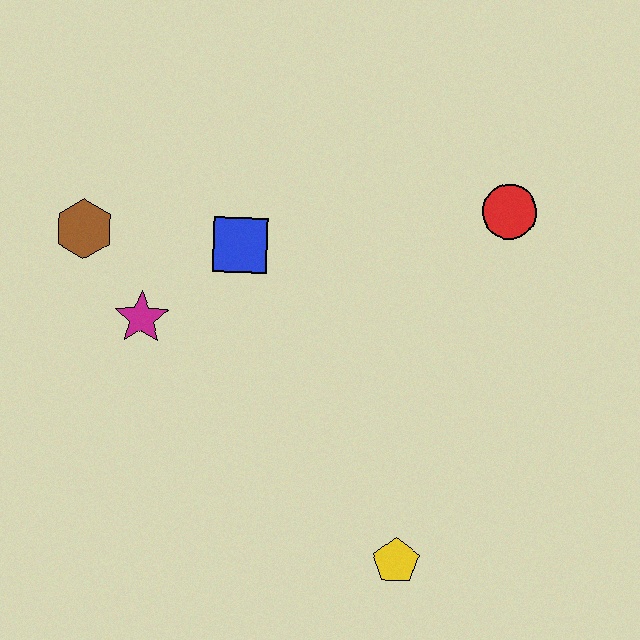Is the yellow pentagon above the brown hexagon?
No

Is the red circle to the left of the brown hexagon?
No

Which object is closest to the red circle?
The blue square is closest to the red circle.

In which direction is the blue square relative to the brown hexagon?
The blue square is to the right of the brown hexagon.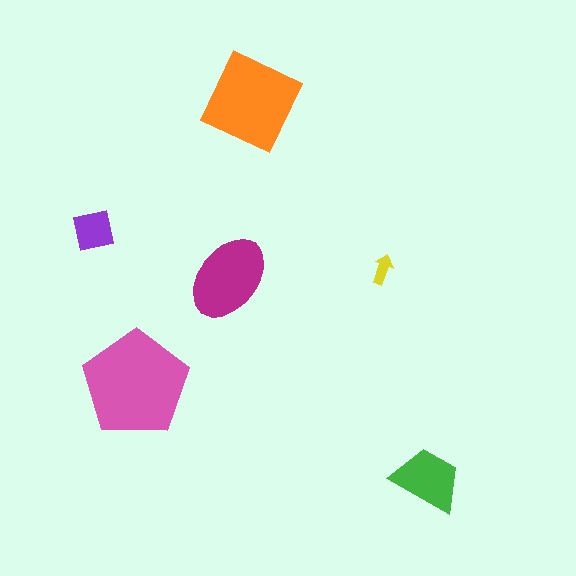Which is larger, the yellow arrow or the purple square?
The purple square.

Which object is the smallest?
The yellow arrow.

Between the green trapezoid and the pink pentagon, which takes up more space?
The pink pentagon.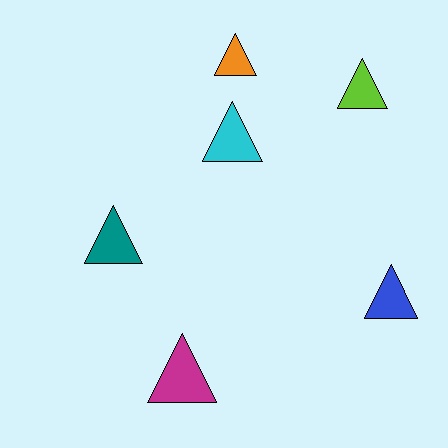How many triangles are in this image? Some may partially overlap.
There are 6 triangles.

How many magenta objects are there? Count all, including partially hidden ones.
There is 1 magenta object.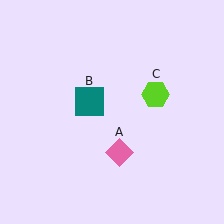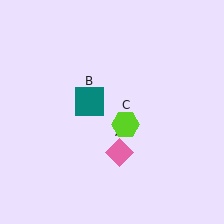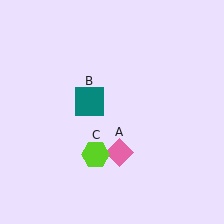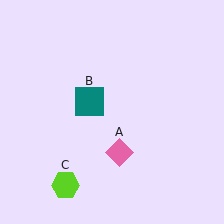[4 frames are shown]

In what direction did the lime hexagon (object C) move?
The lime hexagon (object C) moved down and to the left.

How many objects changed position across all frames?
1 object changed position: lime hexagon (object C).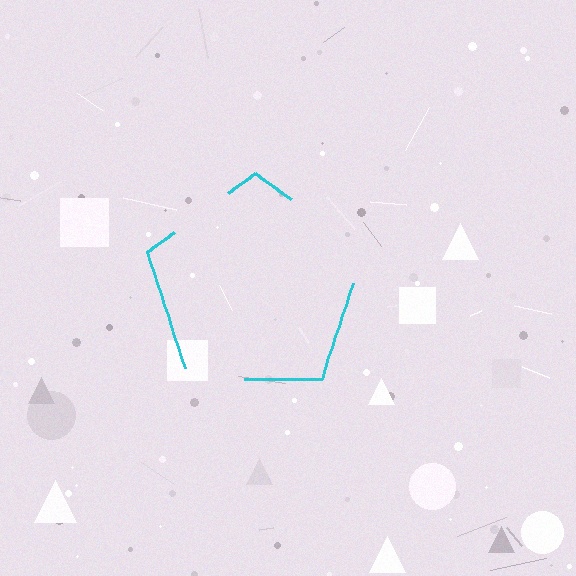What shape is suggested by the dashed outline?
The dashed outline suggests a pentagon.